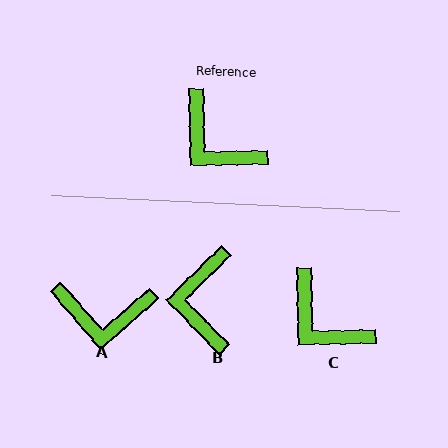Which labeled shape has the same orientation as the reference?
C.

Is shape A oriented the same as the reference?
No, it is off by about 40 degrees.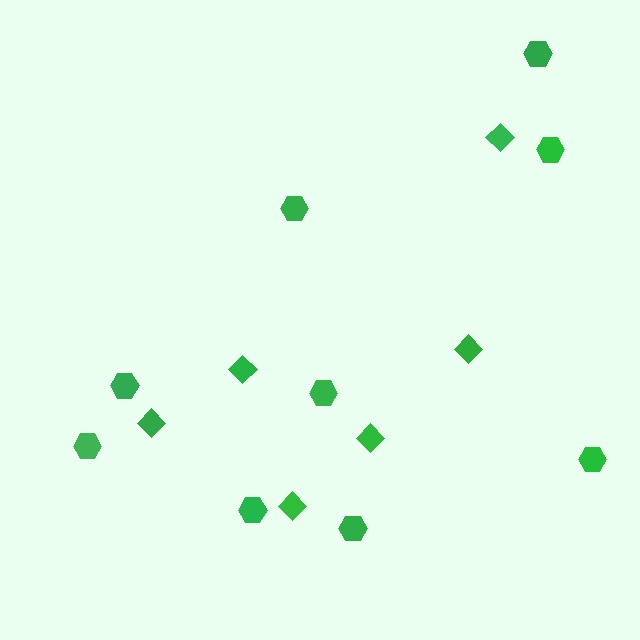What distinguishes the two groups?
There are 2 groups: one group of hexagons (9) and one group of diamonds (6).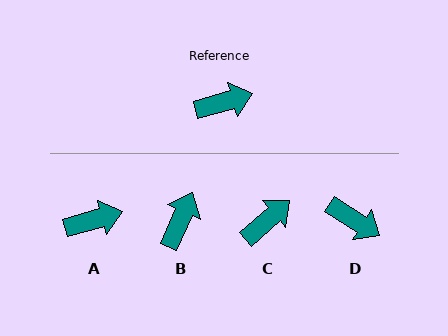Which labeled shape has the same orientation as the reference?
A.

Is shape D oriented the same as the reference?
No, it is off by about 48 degrees.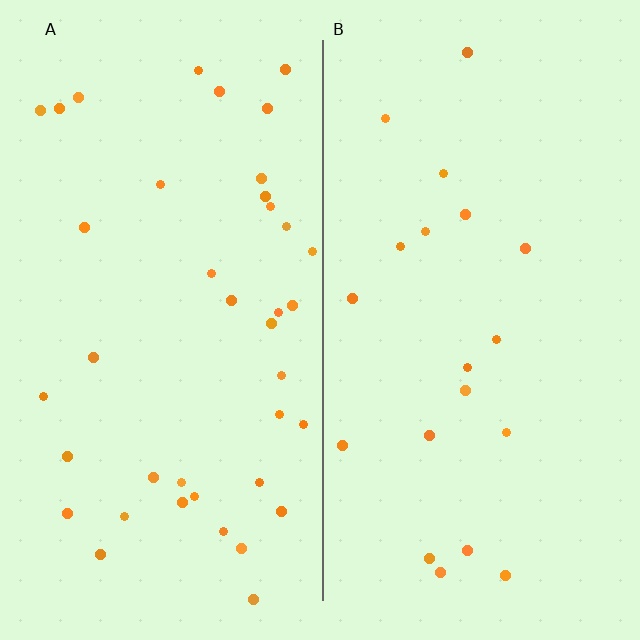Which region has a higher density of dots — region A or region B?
A (the left).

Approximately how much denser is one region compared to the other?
Approximately 2.0× — region A over region B.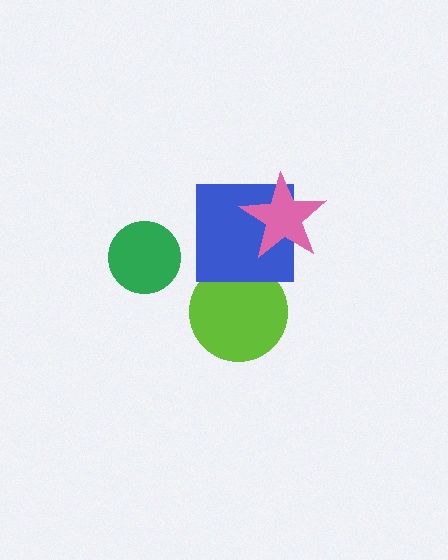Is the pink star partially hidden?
No, no other shape covers it.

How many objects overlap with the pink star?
1 object overlaps with the pink star.